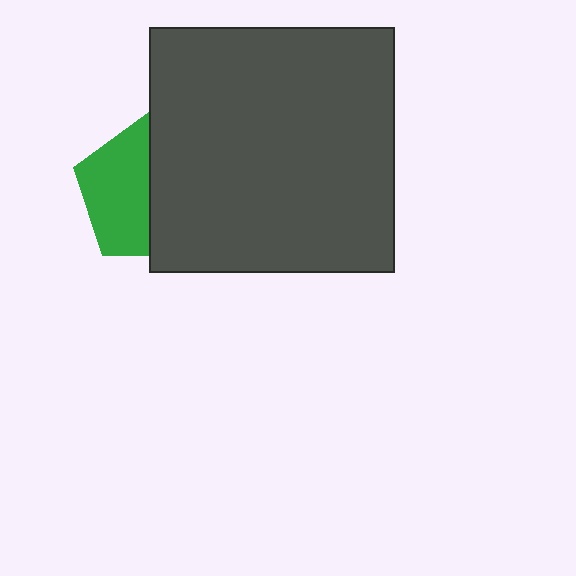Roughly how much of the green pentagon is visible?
About half of it is visible (roughly 51%).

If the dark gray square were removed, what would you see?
You would see the complete green pentagon.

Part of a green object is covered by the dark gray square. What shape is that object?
It is a pentagon.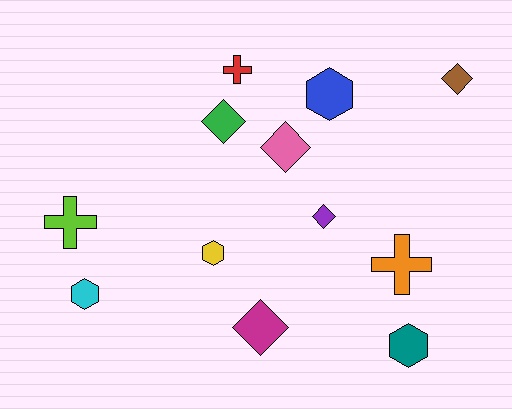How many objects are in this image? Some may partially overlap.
There are 12 objects.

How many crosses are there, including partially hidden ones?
There are 3 crosses.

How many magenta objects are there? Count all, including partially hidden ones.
There is 1 magenta object.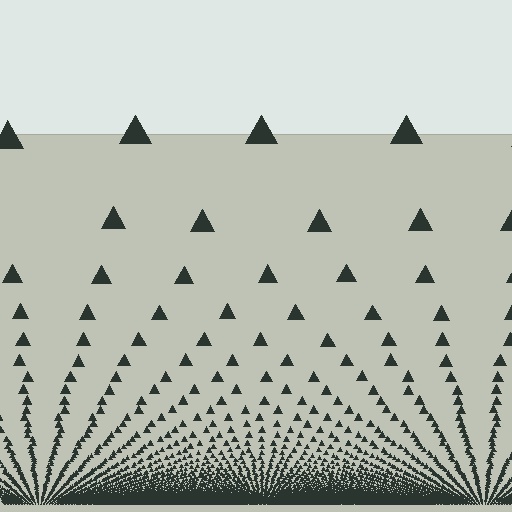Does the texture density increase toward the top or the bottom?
Density increases toward the bottom.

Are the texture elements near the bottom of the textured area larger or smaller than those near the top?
Smaller. The gradient is inverted — elements near the bottom are smaller and denser.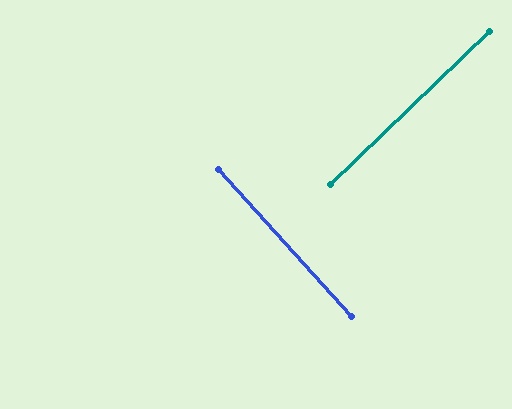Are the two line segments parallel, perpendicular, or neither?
Perpendicular — they meet at approximately 88°.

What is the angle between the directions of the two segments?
Approximately 88 degrees.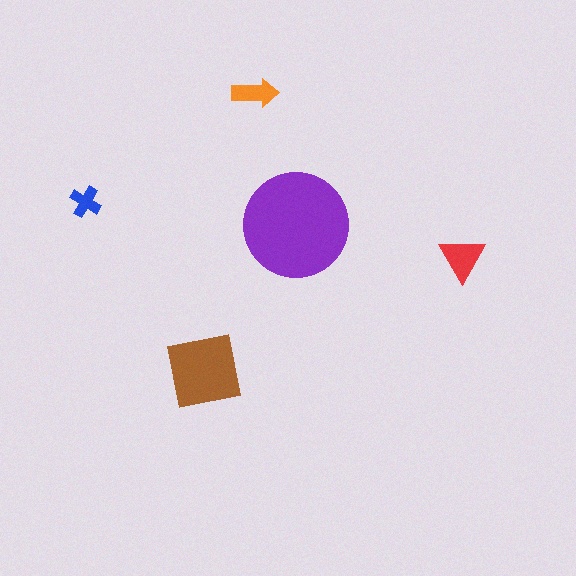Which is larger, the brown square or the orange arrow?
The brown square.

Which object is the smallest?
The blue cross.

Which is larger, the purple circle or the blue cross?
The purple circle.